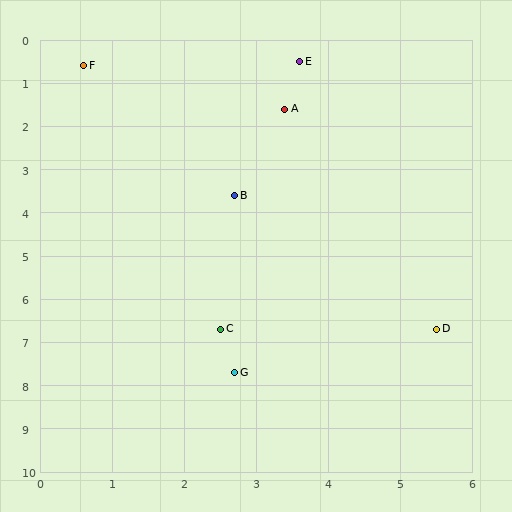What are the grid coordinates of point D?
Point D is at approximately (5.5, 6.7).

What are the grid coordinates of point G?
Point G is at approximately (2.7, 7.7).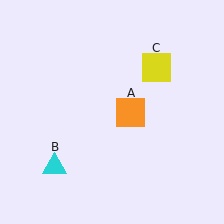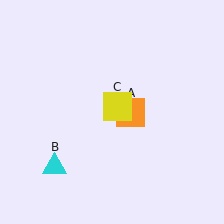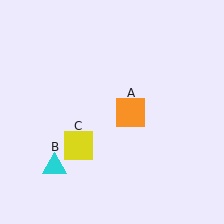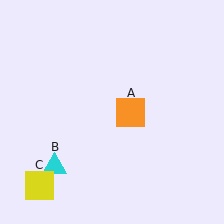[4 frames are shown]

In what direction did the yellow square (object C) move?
The yellow square (object C) moved down and to the left.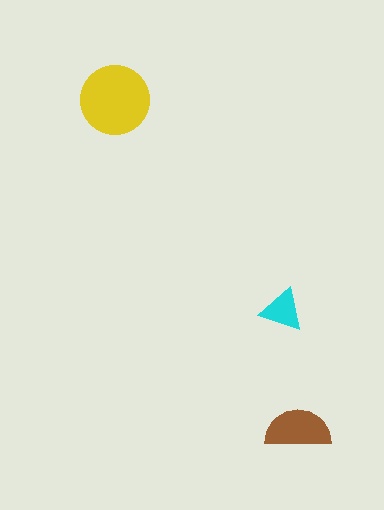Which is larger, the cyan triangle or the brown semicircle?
The brown semicircle.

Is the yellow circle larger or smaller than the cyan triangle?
Larger.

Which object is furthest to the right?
The brown semicircle is rightmost.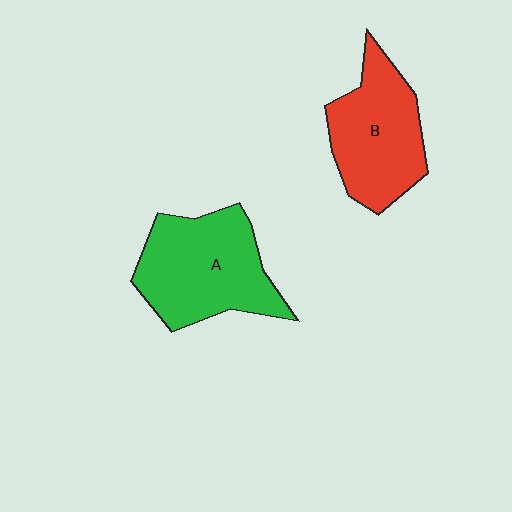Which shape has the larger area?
Shape A (green).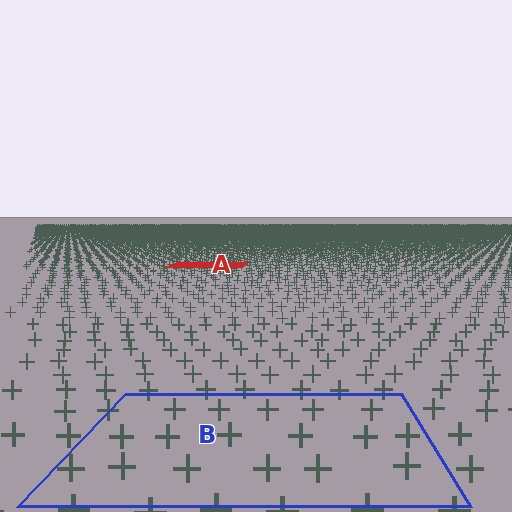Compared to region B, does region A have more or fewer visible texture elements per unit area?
Region A has more texture elements per unit area — they are packed more densely because it is farther away.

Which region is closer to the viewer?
Region B is closer. The texture elements there are larger and more spread out.